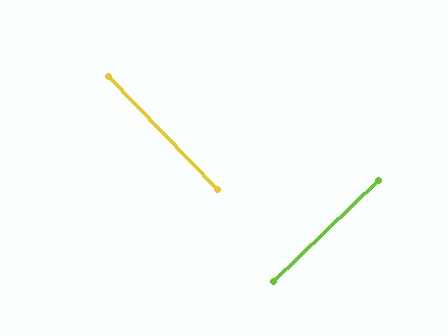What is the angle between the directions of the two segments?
Approximately 90 degrees.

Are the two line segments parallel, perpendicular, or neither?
Perpendicular — they meet at approximately 90°.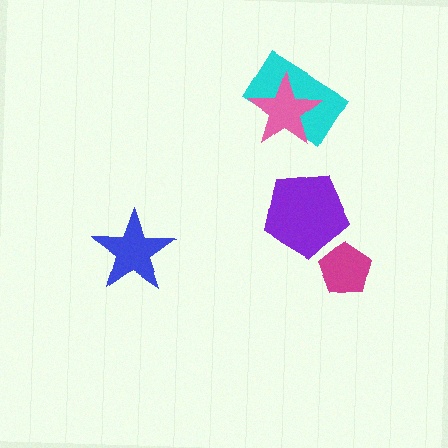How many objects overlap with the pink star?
1 object overlaps with the pink star.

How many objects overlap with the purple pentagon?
0 objects overlap with the purple pentagon.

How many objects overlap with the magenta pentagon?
0 objects overlap with the magenta pentagon.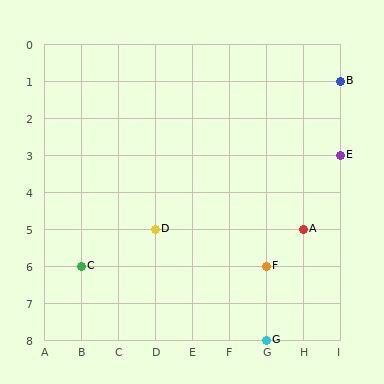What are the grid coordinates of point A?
Point A is at grid coordinates (H, 5).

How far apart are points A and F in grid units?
Points A and F are 1 column and 1 row apart (about 1.4 grid units diagonally).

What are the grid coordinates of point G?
Point G is at grid coordinates (G, 8).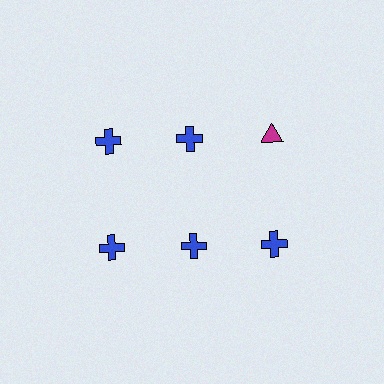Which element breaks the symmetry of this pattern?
The magenta triangle in the top row, center column breaks the symmetry. All other shapes are blue crosses.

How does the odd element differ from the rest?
It differs in both color (magenta instead of blue) and shape (triangle instead of cross).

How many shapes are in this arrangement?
There are 6 shapes arranged in a grid pattern.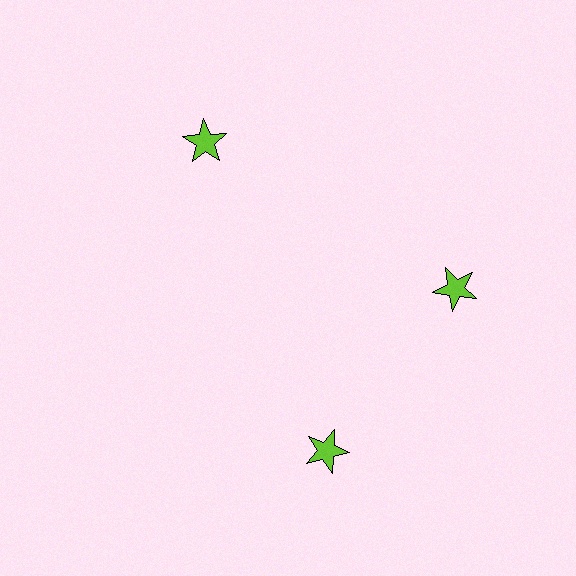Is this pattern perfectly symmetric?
No. The 3 lime stars are arranged in a ring, but one element near the 7 o'clock position is rotated out of alignment along the ring, breaking the 3-fold rotational symmetry.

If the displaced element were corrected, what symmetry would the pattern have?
It would have 3-fold rotational symmetry — the pattern would map onto itself every 120 degrees.